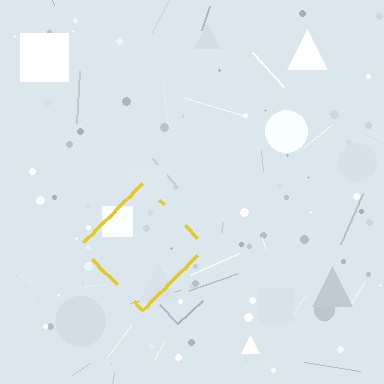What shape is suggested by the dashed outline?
The dashed outline suggests a diamond.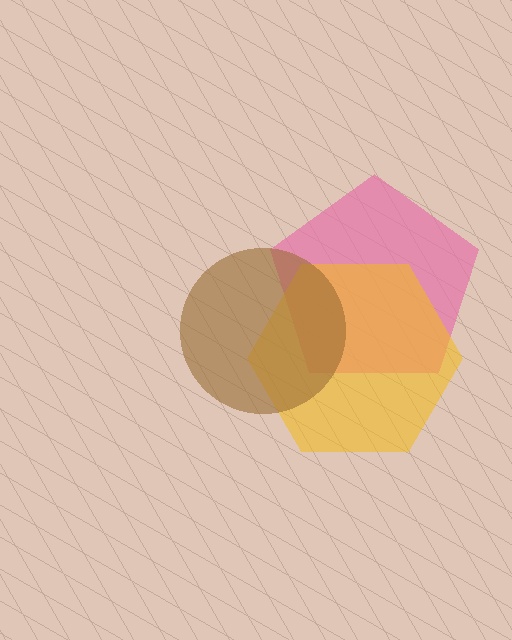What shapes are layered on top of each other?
The layered shapes are: a pink pentagon, a yellow hexagon, a brown circle.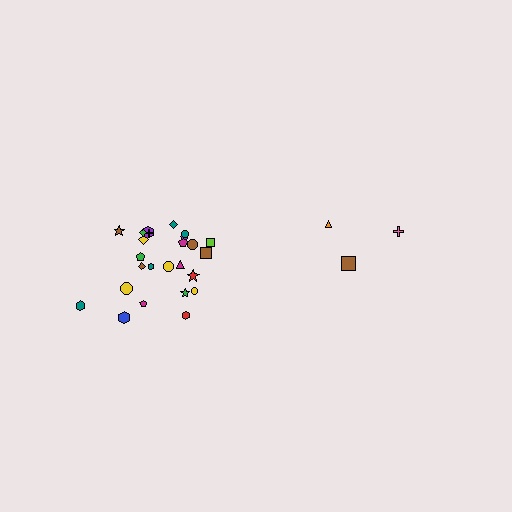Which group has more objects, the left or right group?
The left group.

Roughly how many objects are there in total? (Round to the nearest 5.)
Roughly 30 objects in total.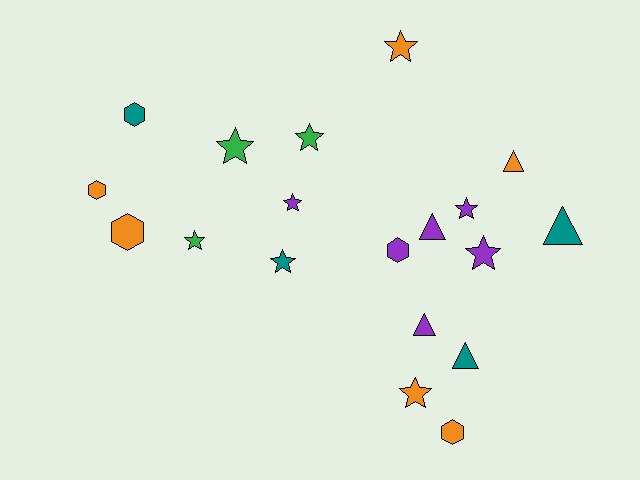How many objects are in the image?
There are 19 objects.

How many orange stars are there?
There are 2 orange stars.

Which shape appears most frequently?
Star, with 9 objects.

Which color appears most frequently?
Purple, with 6 objects.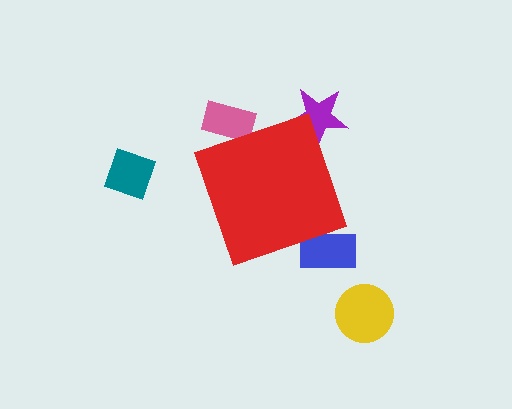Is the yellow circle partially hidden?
No, the yellow circle is fully visible.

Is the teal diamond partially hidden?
No, the teal diamond is fully visible.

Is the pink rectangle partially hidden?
Yes, the pink rectangle is partially hidden behind the red diamond.